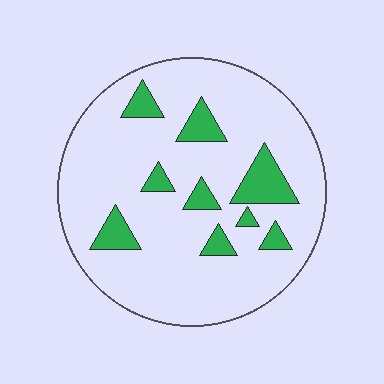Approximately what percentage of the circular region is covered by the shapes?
Approximately 15%.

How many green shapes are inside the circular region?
9.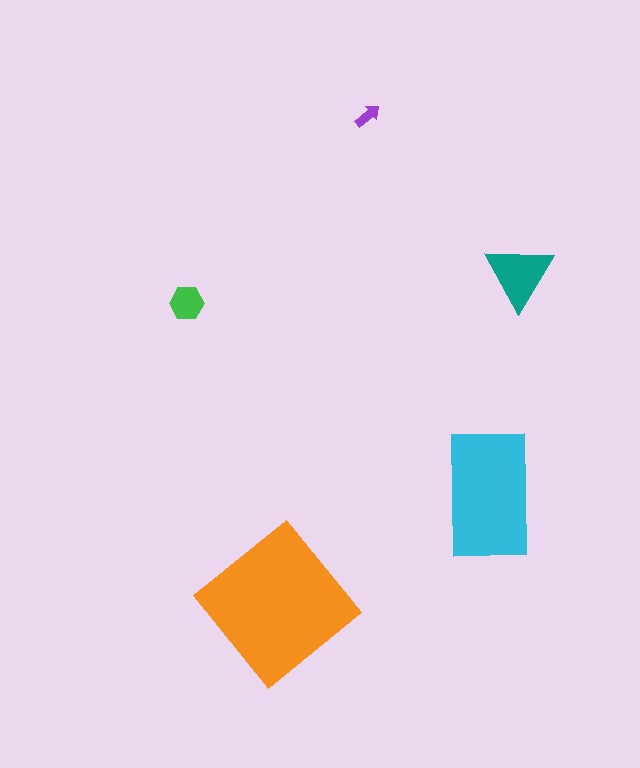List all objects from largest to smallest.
The orange diamond, the cyan rectangle, the teal triangle, the green hexagon, the purple arrow.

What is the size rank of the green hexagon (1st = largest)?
4th.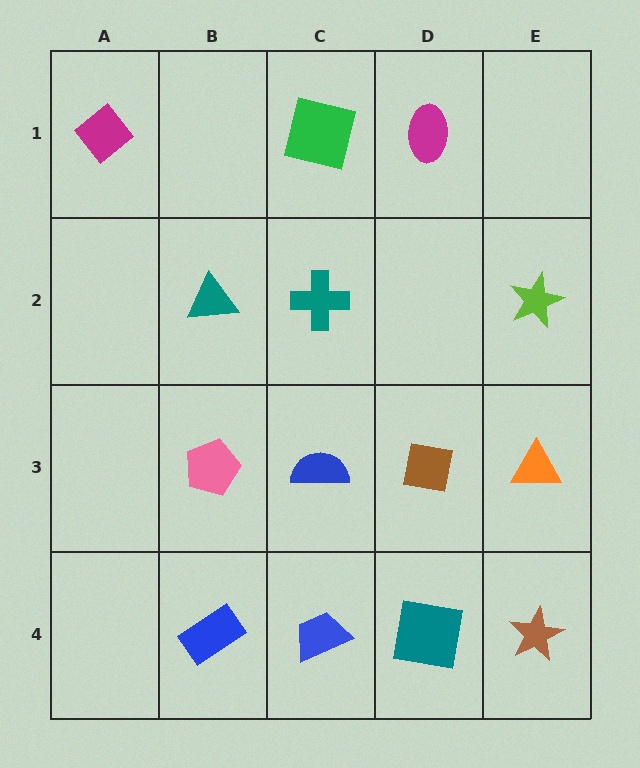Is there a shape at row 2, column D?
No, that cell is empty.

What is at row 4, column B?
A blue rectangle.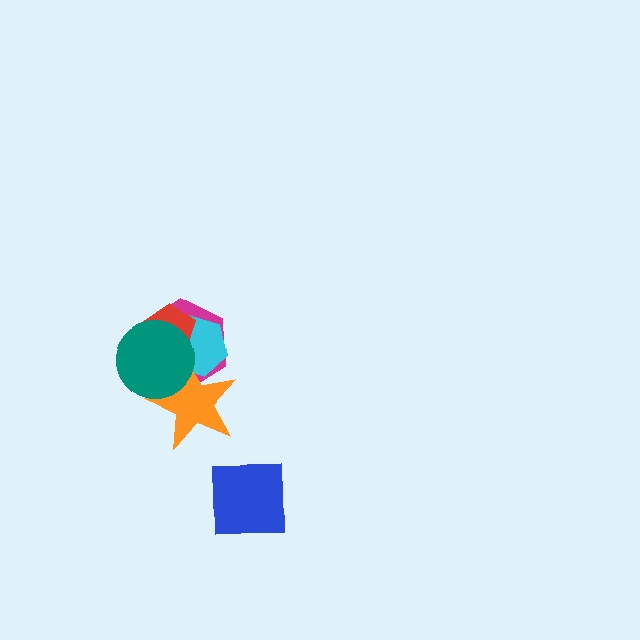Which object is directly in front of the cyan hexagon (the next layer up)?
The orange star is directly in front of the cyan hexagon.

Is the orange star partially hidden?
Yes, it is partially covered by another shape.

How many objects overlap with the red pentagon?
3 objects overlap with the red pentagon.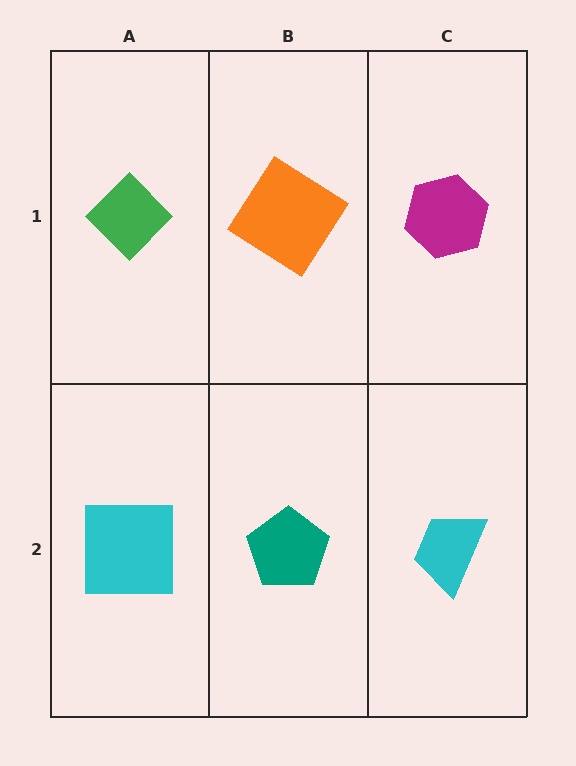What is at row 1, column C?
A magenta hexagon.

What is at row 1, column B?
An orange diamond.